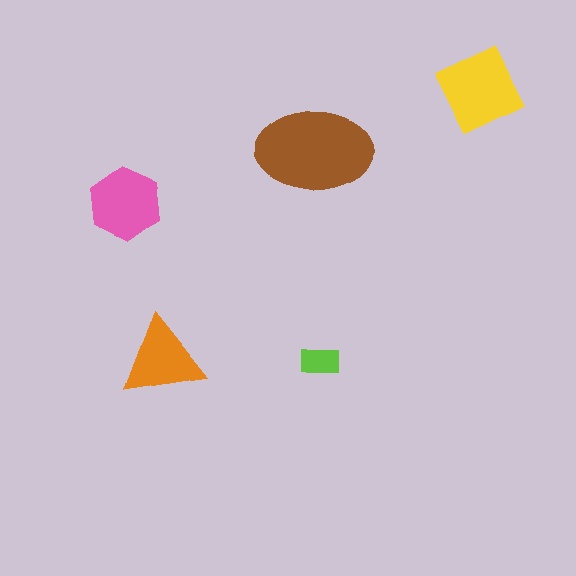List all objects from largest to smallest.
The brown ellipse, the yellow diamond, the pink hexagon, the orange triangle, the lime rectangle.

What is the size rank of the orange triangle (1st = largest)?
4th.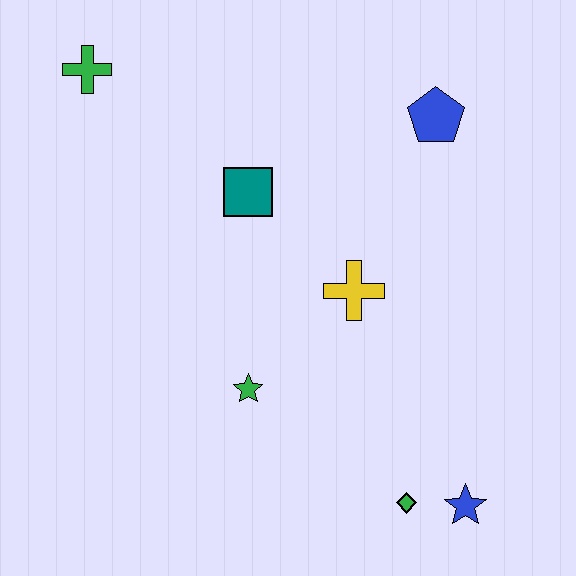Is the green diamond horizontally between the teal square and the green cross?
No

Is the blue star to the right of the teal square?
Yes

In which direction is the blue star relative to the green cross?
The blue star is below the green cross.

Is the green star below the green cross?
Yes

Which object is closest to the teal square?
The yellow cross is closest to the teal square.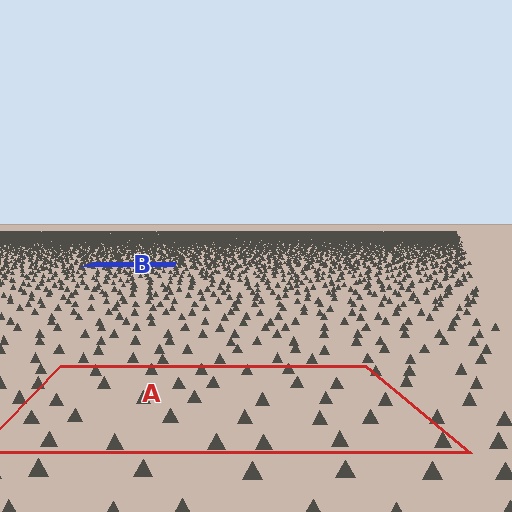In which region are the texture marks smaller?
The texture marks are smaller in region B, because it is farther away.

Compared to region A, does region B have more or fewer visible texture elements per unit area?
Region B has more texture elements per unit area — they are packed more densely because it is farther away.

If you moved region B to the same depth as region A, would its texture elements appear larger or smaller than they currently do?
They would appear larger. At a closer depth, the same texture elements are projected at a bigger on-screen size.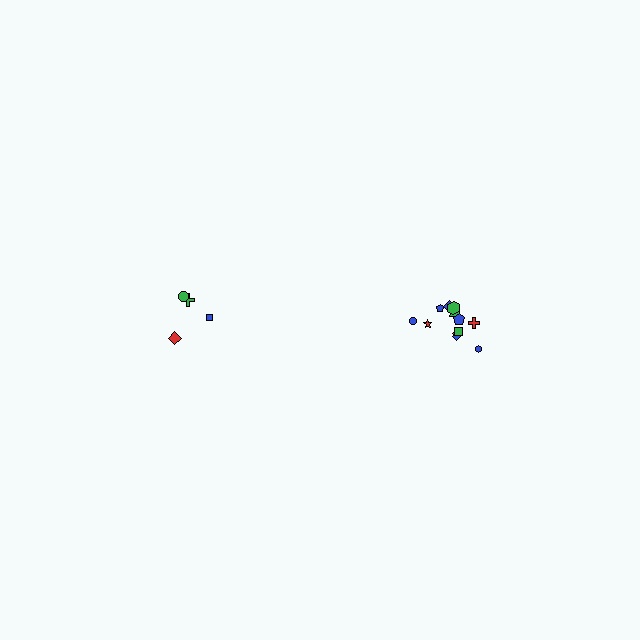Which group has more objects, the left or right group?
The right group.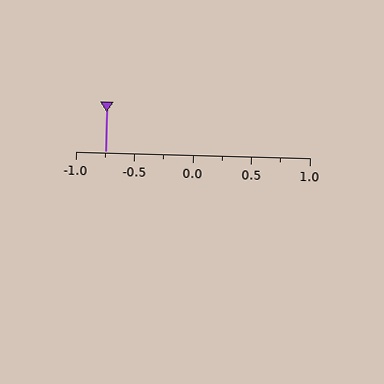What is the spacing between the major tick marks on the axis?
The major ticks are spaced 0.5 apart.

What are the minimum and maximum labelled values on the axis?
The axis runs from -1.0 to 1.0.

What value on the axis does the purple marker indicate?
The marker indicates approximately -0.75.